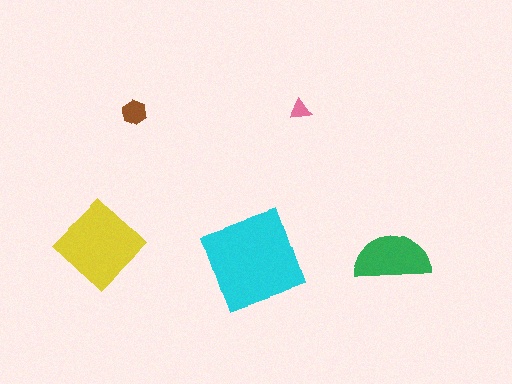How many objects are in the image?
There are 5 objects in the image.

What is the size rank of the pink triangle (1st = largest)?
5th.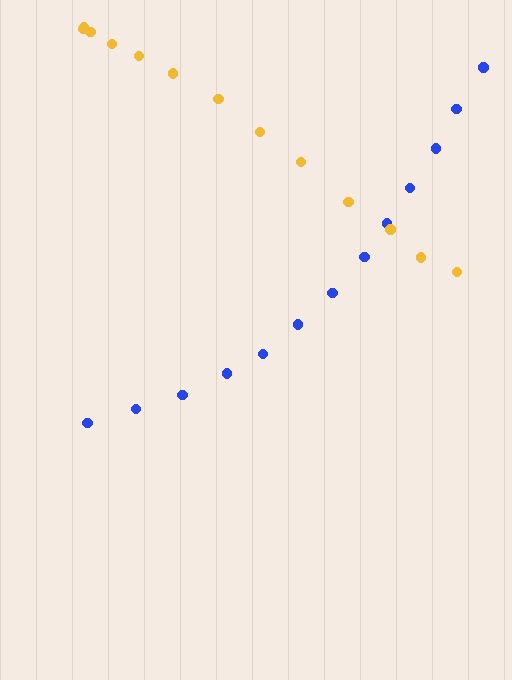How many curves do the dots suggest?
There are 2 distinct paths.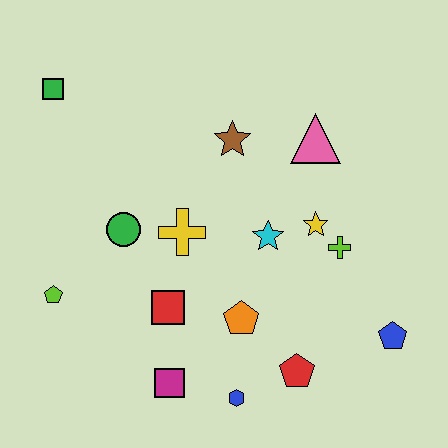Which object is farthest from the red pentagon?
The green square is farthest from the red pentagon.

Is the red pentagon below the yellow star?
Yes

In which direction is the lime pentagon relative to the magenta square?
The lime pentagon is to the left of the magenta square.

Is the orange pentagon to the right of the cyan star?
No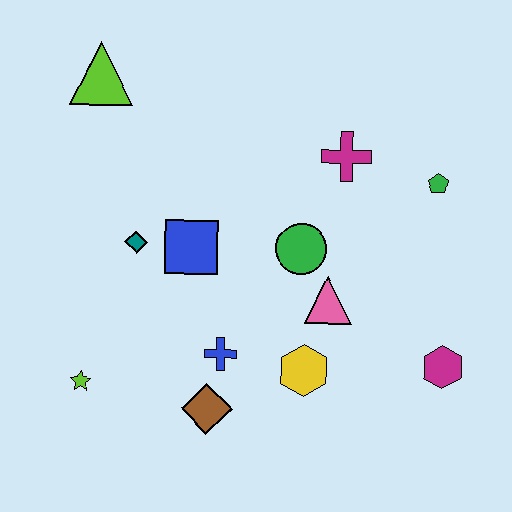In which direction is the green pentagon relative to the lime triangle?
The green pentagon is to the right of the lime triangle.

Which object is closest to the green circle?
The pink triangle is closest to the green circle.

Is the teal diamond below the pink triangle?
No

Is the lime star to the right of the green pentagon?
No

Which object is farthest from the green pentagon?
The lime star is farthest from the green pentagon.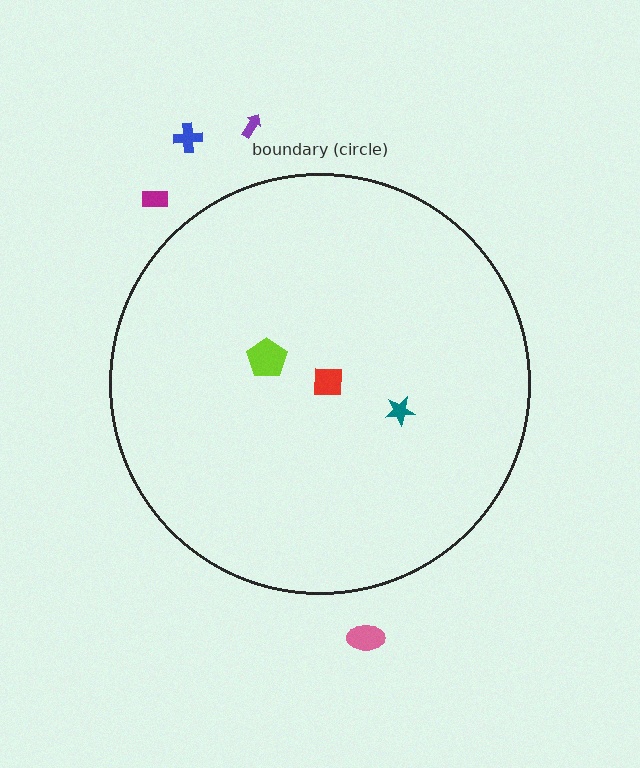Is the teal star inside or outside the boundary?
Inside.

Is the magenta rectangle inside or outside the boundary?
Outside.